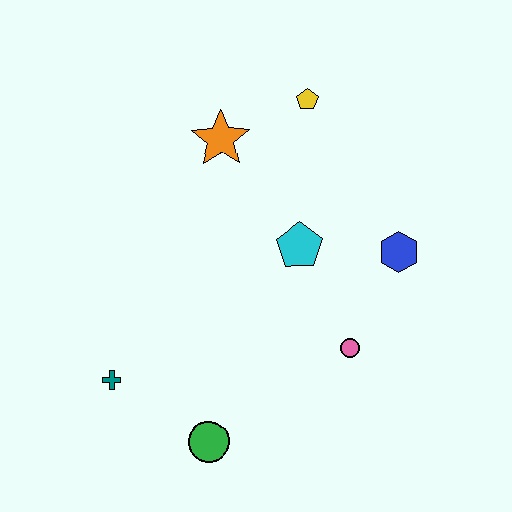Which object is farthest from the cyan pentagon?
The teal cross is farthest from the cyan pentagon.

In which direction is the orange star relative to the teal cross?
The orange star is above the teal cross.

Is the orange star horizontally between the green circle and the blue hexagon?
Yes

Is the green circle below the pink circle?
Yes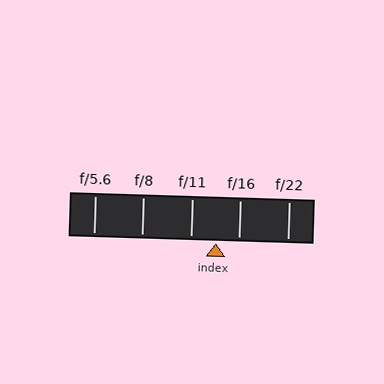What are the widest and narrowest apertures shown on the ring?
The widest aperture shown is f/5.6 and the narrowest is f/22.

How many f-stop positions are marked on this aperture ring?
There are 5 f-stop positions marked.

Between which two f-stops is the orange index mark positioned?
The index mark is between f/11 and f/16.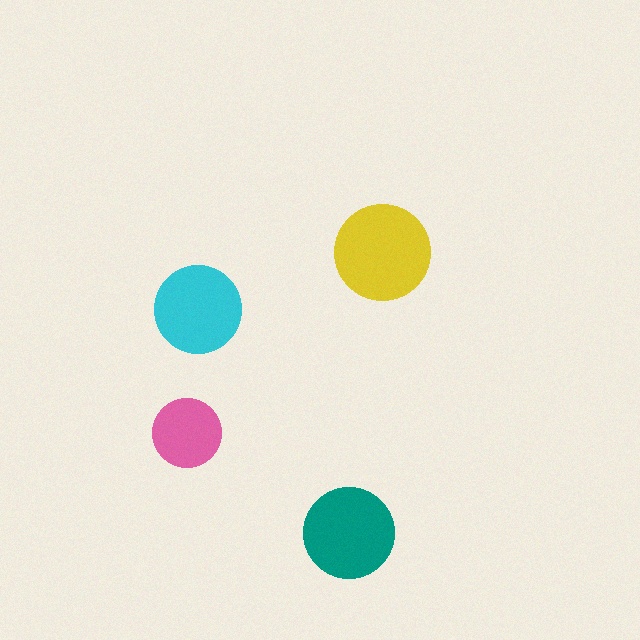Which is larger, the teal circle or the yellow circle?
The yellow one.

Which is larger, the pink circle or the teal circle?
The teal one.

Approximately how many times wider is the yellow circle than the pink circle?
About 1.5 times wider.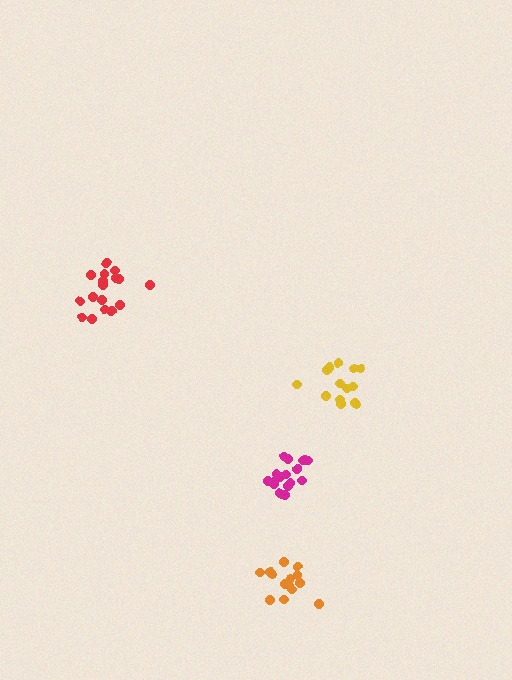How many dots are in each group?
Group 1: 17 dots, Group 2: 14 dots, Group 3: 14 dots, Group 4: 17 dots (62 total).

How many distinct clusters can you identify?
There are 4 distinct clusters.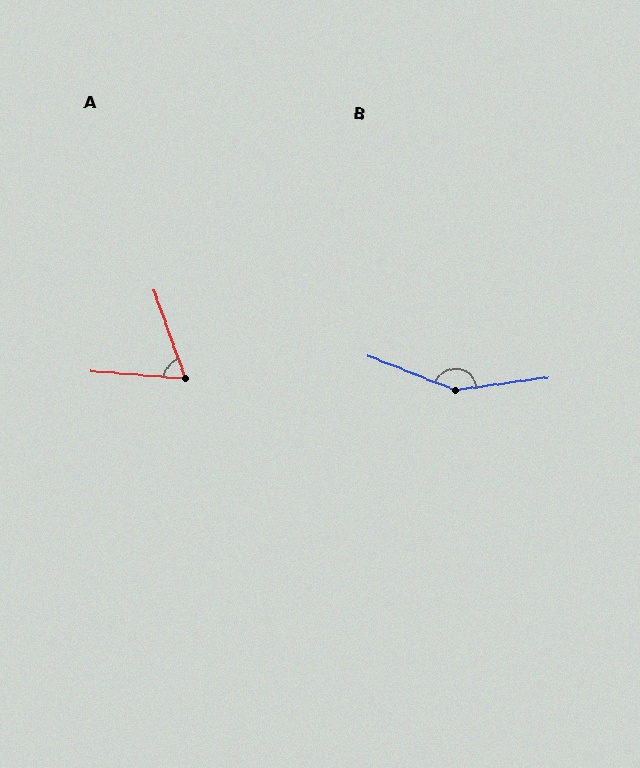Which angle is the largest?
B, at approximately 151 degrees.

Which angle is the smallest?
A, at approximately 66 degrees.